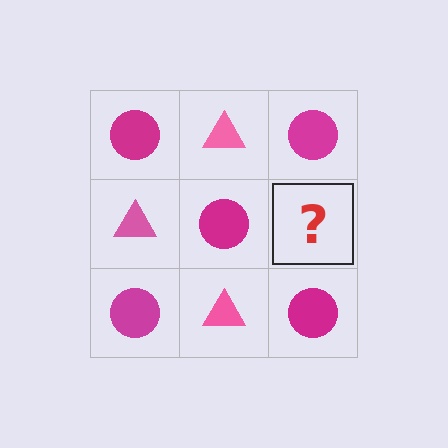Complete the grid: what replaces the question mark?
The question mark should be replaced with a pink triangle.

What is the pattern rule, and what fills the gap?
The rule is that it alternates magenta circle and pink triangle in a checkerboard pattern. The gap should be filled with a pink triangle.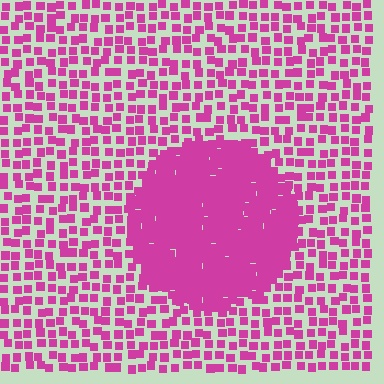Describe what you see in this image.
The image contains small magenta elements arranged at two different densities. A circle-shaped region is visible where the elements are more densely packed than the surrounding area.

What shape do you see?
I see a circle.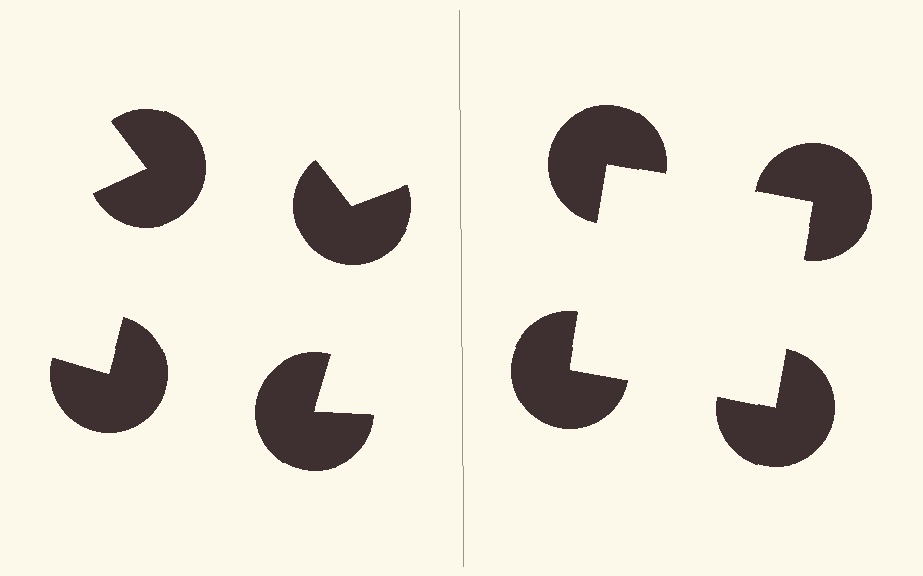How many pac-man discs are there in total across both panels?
8 — 4 on each side.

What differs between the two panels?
The pac-man discs are positioned identically on both sides; only the wedge orientations differ. On the right they align to a square; on the left they are misaligned.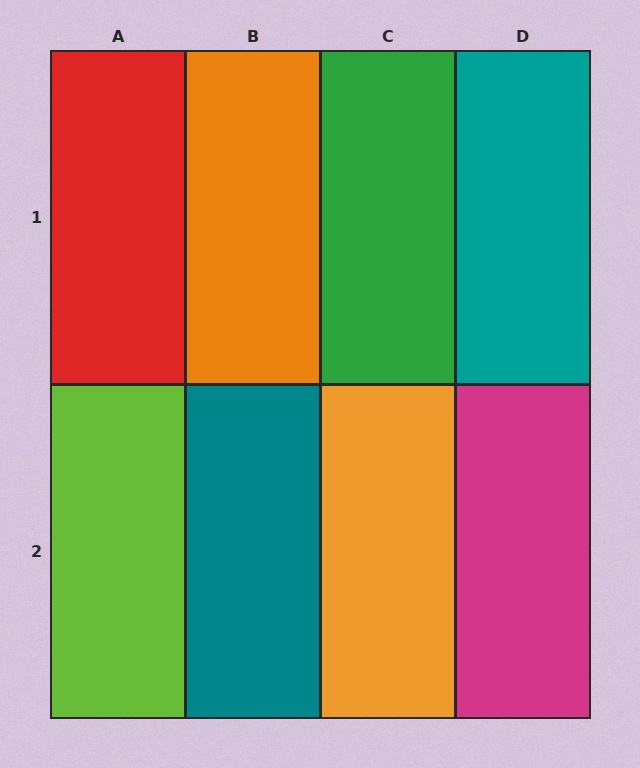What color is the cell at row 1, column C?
Green.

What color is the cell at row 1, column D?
Teal.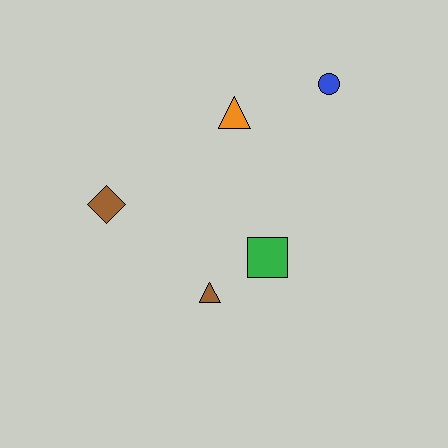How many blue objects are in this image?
There is 1 blue object.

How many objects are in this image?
There are 5 objects.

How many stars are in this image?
There are no stars.